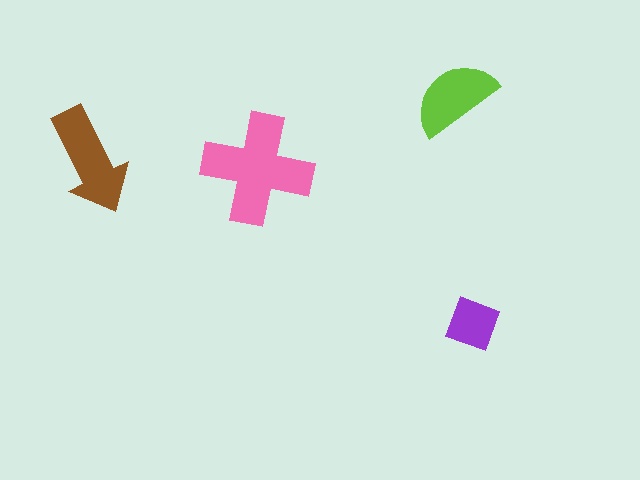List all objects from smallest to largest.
The purple square, the lime semicircle, the brown arrow, the pink cross.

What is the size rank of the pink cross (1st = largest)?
1st.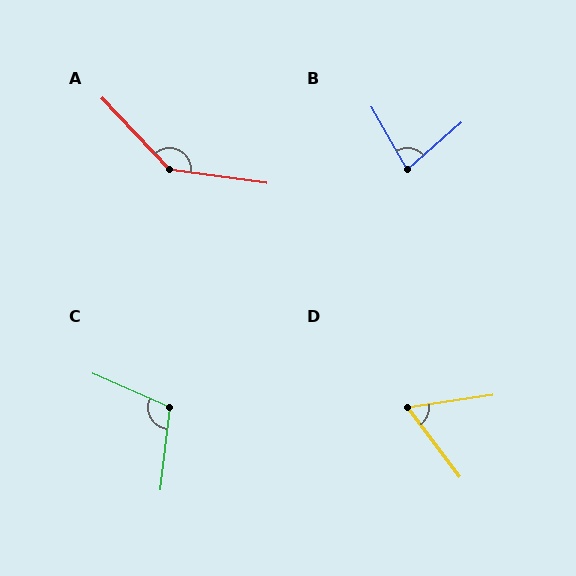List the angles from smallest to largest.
D (61°), B (78°), C (107°), A (141°).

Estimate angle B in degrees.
Approximately 78 degrees.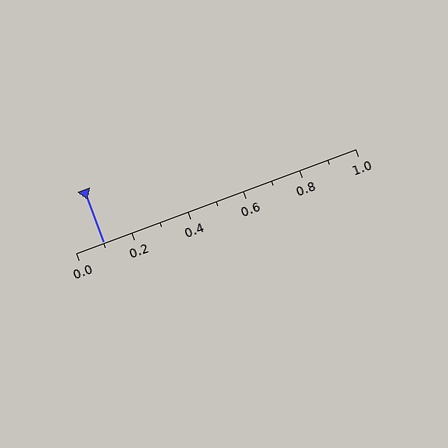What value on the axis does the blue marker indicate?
The marker indicates approximately 0.1.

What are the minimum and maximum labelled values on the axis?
The axis runs from 0.0 to 1.0.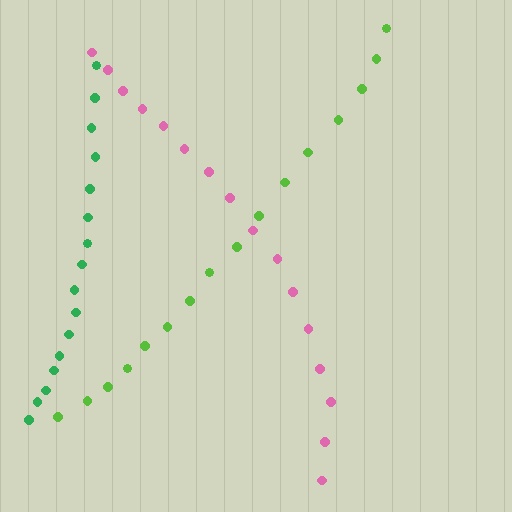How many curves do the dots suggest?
There are 3 distinct paths.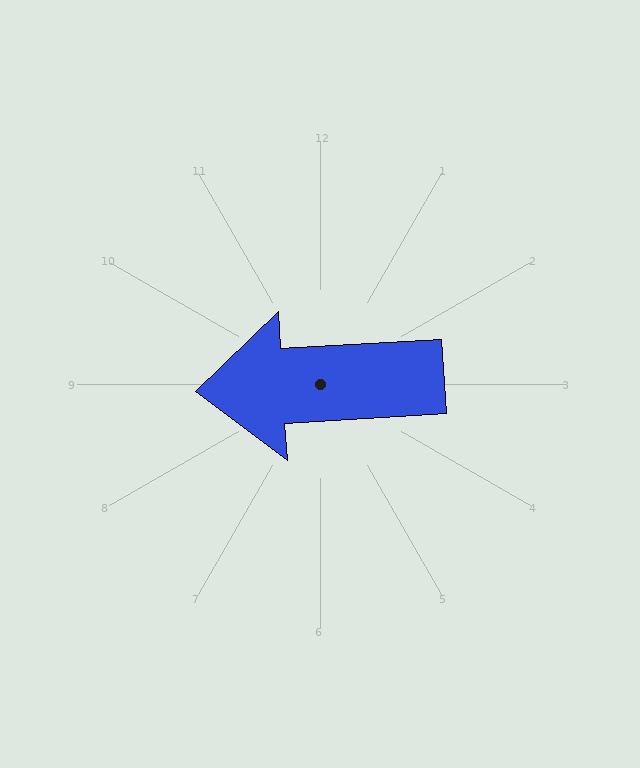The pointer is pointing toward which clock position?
Roughly 9 o'clock.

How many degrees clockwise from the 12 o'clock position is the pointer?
Approximately 267 degrees.